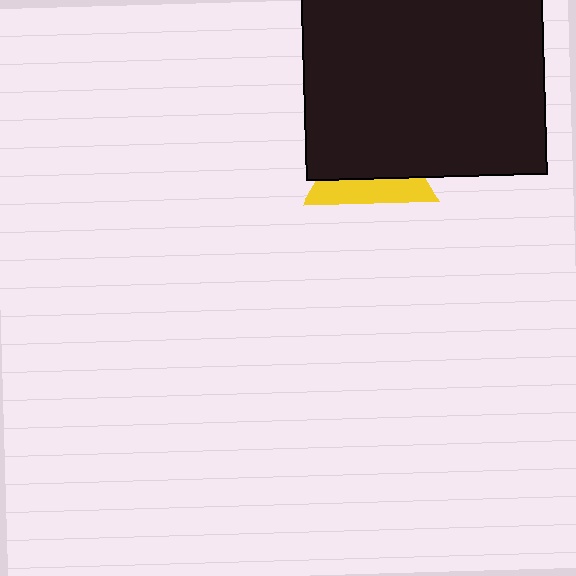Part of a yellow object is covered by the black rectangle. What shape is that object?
It is a triangle.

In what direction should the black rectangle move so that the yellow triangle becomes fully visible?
The black rectangle should move up. That is the shortest direction to clear the overlap and leave the yellow triangle fully visible.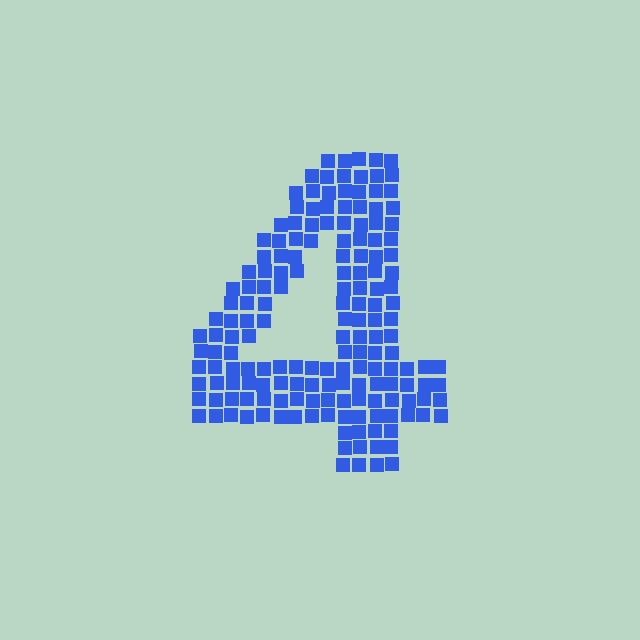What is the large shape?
The large shape is the digit 4.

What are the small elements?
The small elements are squares.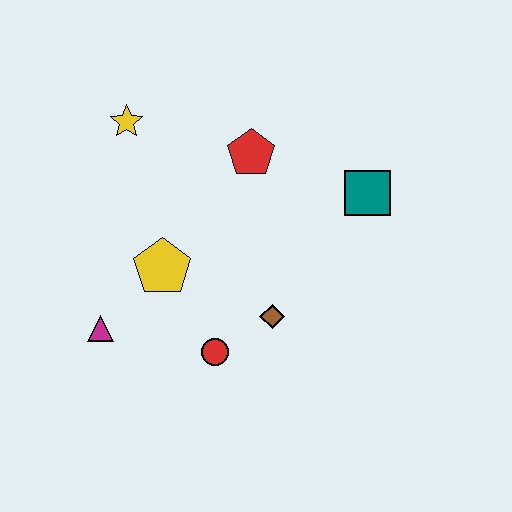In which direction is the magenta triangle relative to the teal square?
The magenta triangle is to the left of the teal square.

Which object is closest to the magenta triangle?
The yellow pentagon is closest to the magenta triangle.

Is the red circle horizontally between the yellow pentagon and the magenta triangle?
No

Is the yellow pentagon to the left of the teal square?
Yes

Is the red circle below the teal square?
Yes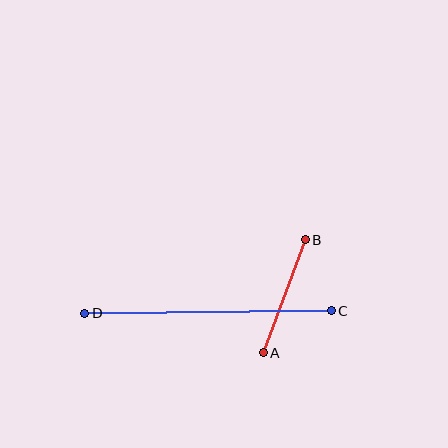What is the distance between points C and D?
The distance is approximately 247 pixels.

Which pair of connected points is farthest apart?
Points C and D are farthest apart.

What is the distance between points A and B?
The distance is approximately 121 pixels.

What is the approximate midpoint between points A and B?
The midpoint is at approximately (284, 296) pixels.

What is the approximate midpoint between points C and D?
The midpoint is at approximately (208, 312) pixels.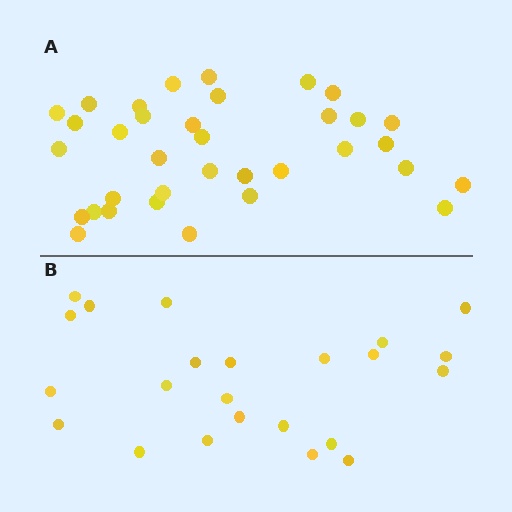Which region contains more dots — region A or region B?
Region A (the top region) has more dots.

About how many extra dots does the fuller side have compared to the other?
Region A has roughly 12 or so more dots than region B.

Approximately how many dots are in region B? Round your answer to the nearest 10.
About 20 dots. (The exact count is 23, which rounds to 20.)